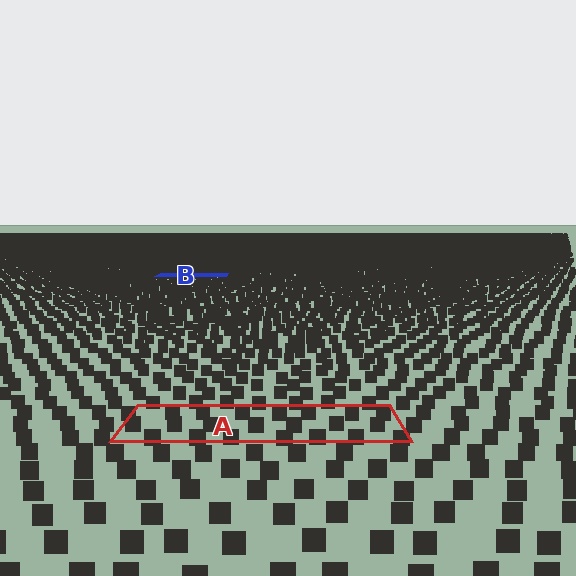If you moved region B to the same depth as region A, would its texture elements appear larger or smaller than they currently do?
They would appear larger. At a closer depth, the same texture elements are projected at a bigger on-screen size.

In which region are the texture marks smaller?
The texture marks are smaller in region B, because it is farther away.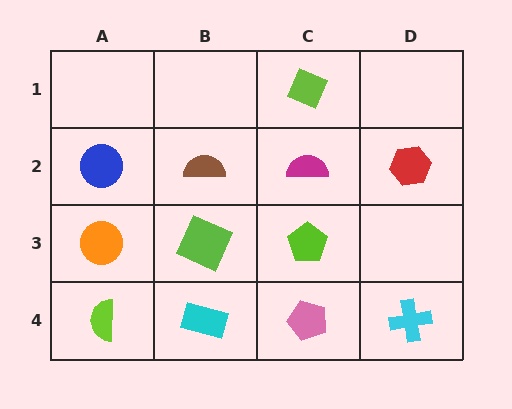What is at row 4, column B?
A cyan rectangle.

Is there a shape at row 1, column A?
No, that cell is empty.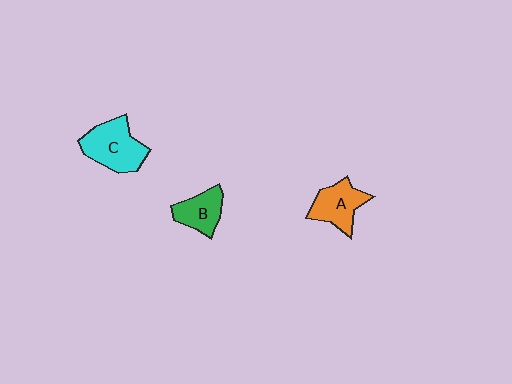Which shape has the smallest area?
Shape B (green).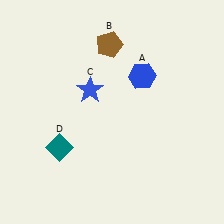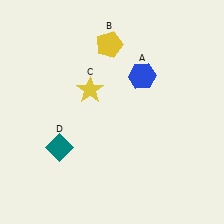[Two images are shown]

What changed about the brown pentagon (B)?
In Image 1, B is brown. In Image 2, it changed to yellow.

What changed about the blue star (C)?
In Image 1, C is blue. In Image 2, it changed to yellow.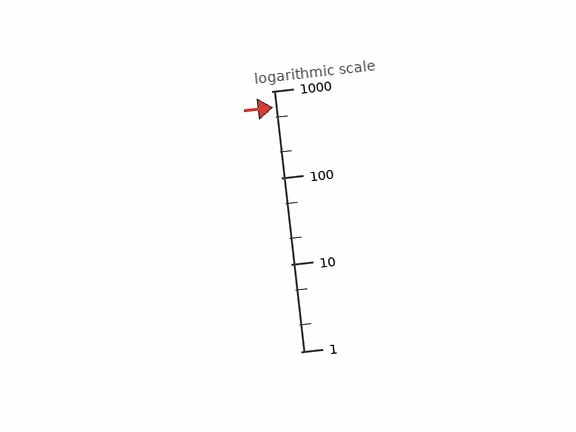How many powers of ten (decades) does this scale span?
The scale spans 3 decades, from 1 to 1000.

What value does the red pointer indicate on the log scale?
The pointer indicates approximately 650.